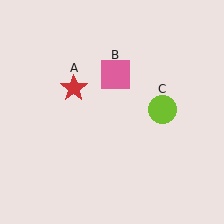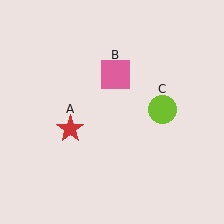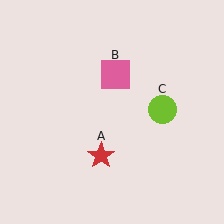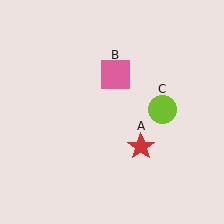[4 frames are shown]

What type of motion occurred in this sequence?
The red star (object A) rotated counterclockwise around the center of the scene.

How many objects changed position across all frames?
1 object changed position: red star (object A).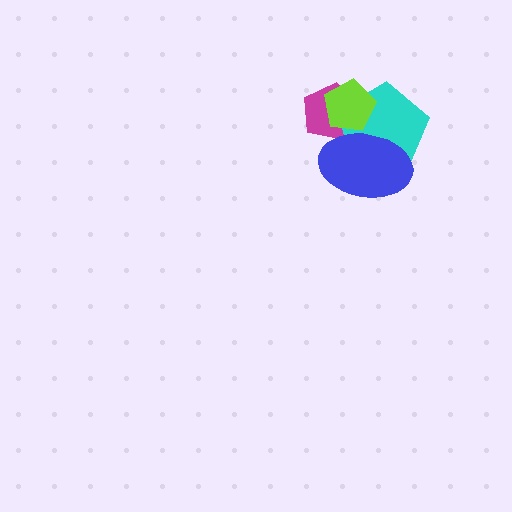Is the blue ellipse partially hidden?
No, no other shape covers it.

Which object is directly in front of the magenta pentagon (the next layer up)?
The cyan pentagon is directly in front of the magenta pentagon.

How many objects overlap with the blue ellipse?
3 objects overlap with the blue ellipse.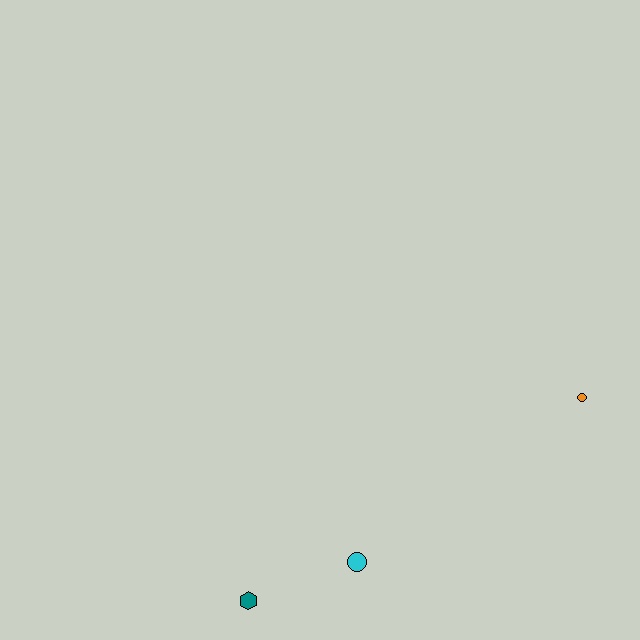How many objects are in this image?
There are 3 objects.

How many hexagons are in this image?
There is 1 hexagon.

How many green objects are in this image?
There are no green objects.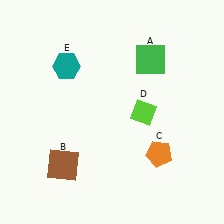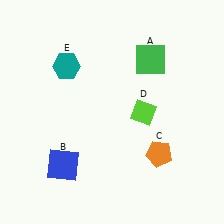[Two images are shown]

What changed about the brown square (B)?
In Image 1, B is brown. In Image 2, it changed to blue.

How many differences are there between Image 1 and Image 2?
There is 1 difference between the two images.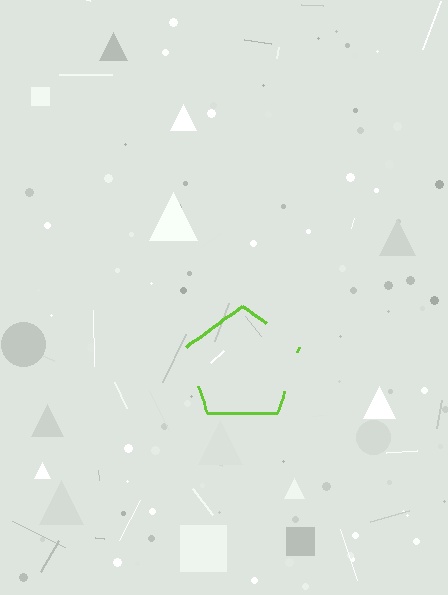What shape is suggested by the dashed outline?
The dashed outline suggests a pentagon.